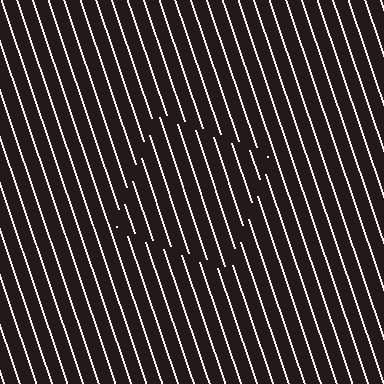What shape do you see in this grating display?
An illusory square. The interior of the shape contains the same grating, shifted by half a period — the contour is defined by the phase discontinuity where line-ends from the inner and outer gratings abut.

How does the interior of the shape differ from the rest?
The interior of the shape contains the same grating, shifted by half a period — the contour is defined by the phase discontinuity where line-ends from the inner and outer gratings abut.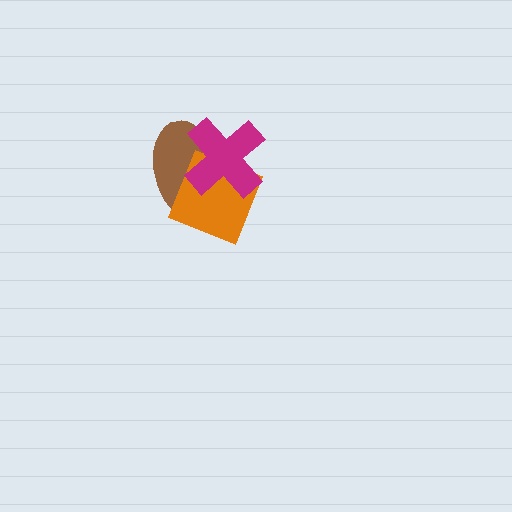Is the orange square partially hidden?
Yes, it is partially covered by another shape.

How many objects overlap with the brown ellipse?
2 objects overlap with the brown ellipse.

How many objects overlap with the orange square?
2 objects overlap with the orange square.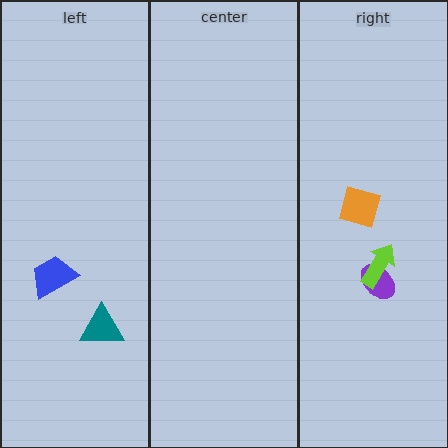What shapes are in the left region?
The teal triangle, the blue trapezoid.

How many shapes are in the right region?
3.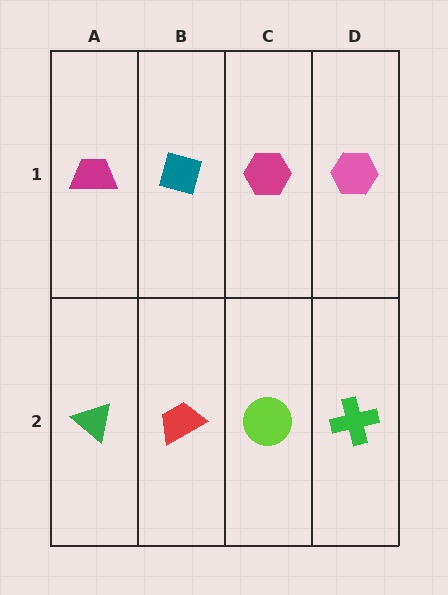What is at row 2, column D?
A green cross.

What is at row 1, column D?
A pink hexagon.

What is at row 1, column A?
A magenta trapezoid.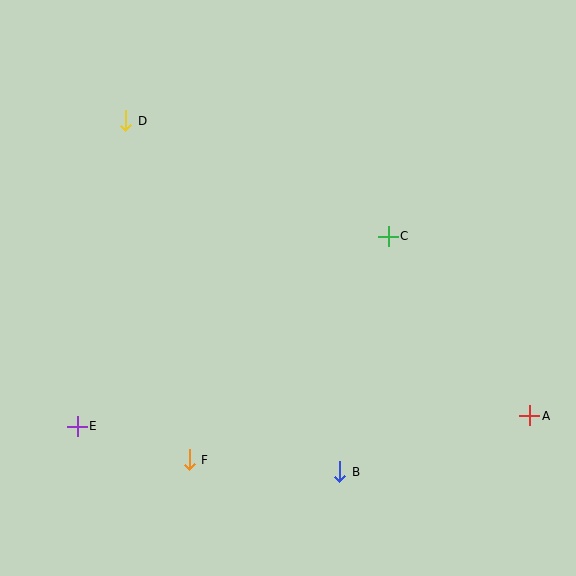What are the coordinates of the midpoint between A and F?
The midpoint between A and F is at (359, 438).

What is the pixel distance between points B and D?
The distance between B and D is 411 pixels.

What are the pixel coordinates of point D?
Point D is at (126, 121).